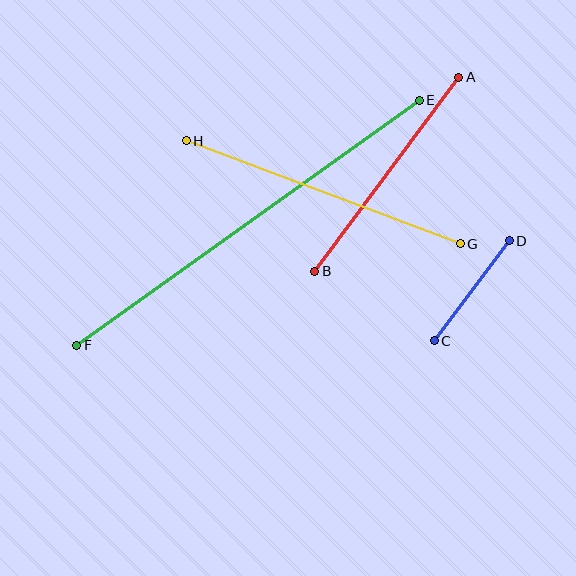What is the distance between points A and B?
The distance is approximately 241 pixels.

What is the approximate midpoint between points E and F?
The midpoint is at approximately (248, 223) pixels.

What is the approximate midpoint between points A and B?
The midpoint is at approximately (387, 174) pixels.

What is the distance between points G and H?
The distance is approximately 293 pixels.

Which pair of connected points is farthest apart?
Points E and F are farthest apart.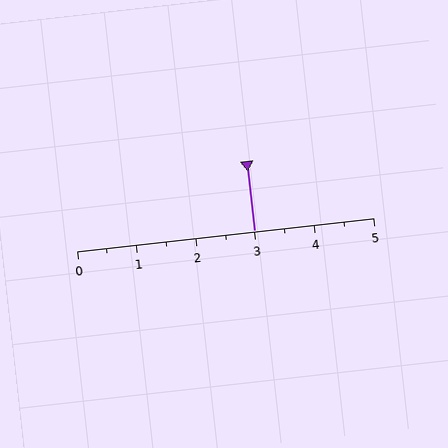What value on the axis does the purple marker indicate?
The marker indicates approximately 3.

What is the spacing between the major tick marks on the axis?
The major ticks are spaced 1 apart.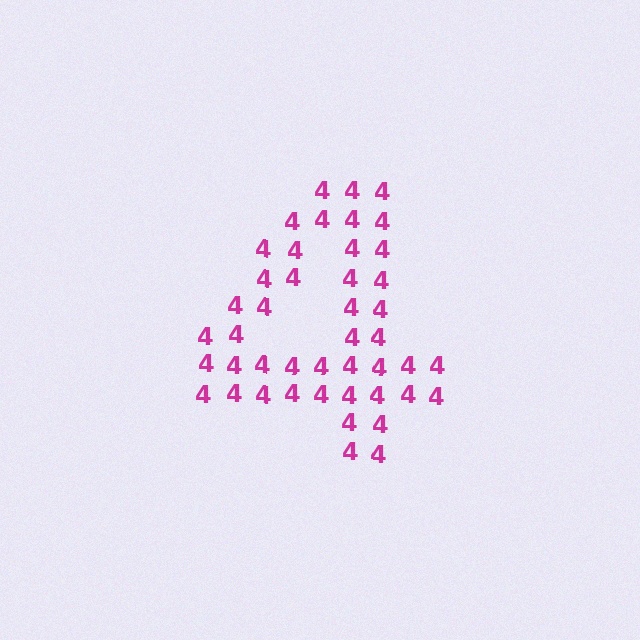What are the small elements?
The small elements are digit 4's.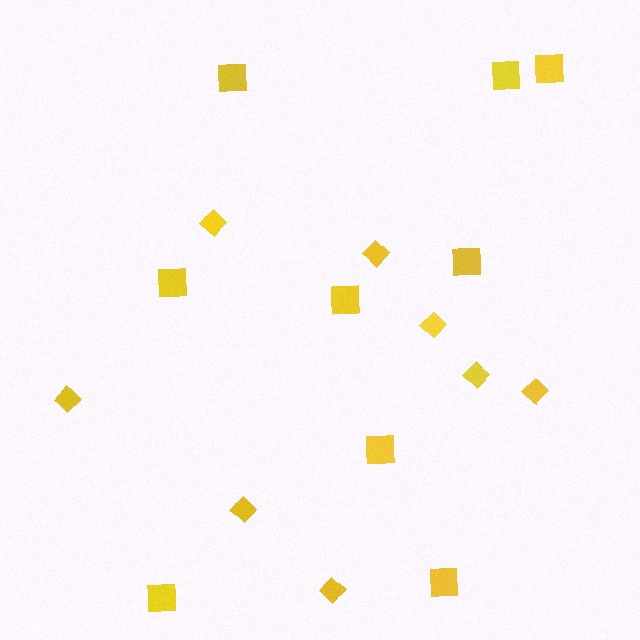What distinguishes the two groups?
There are 2 groups: one group of squares (9) and one group of diamonds (8).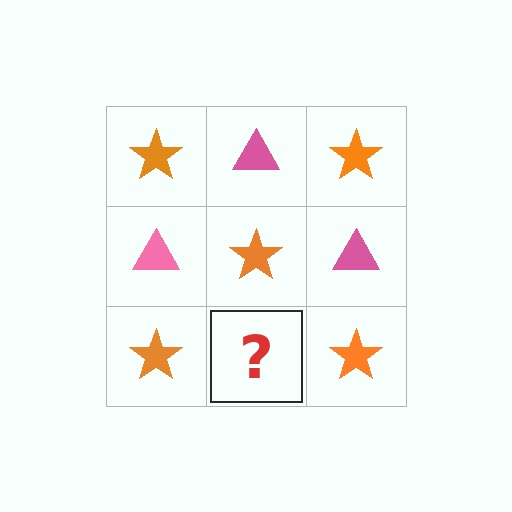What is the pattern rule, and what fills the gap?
The rule is that it alternates orange star and pink triangle in a checkerboard pattern. The gap should be filled with a pink triangle.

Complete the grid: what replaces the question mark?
The question mark should be replaced with a pink triangle.